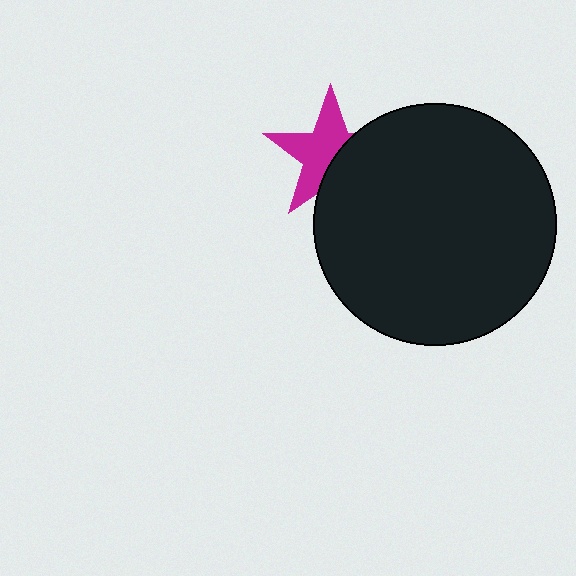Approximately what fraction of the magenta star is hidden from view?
Roughly 41% of the magenta star is hidden behind the black circle.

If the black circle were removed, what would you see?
You would see the complete magenta star.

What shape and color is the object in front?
The object in front is a black circle.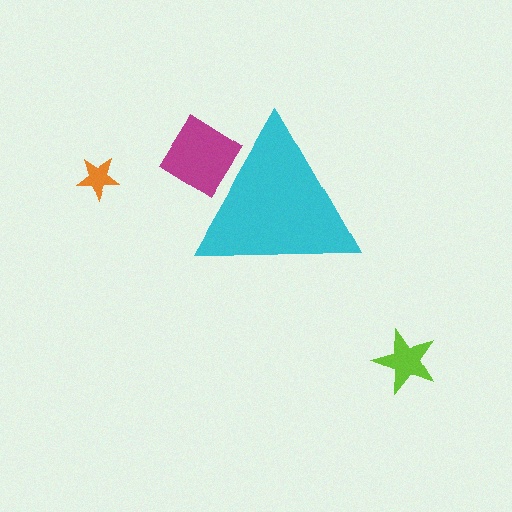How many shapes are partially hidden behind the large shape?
1 shape is partially hidden.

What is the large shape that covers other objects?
A cyan triangle.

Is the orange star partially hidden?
No, the orange star is fully visible.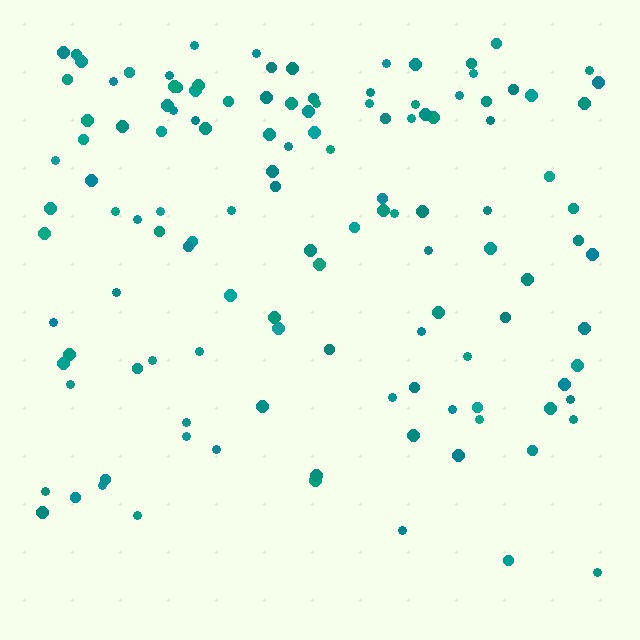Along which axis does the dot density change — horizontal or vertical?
Vertical.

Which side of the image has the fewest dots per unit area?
The bottom.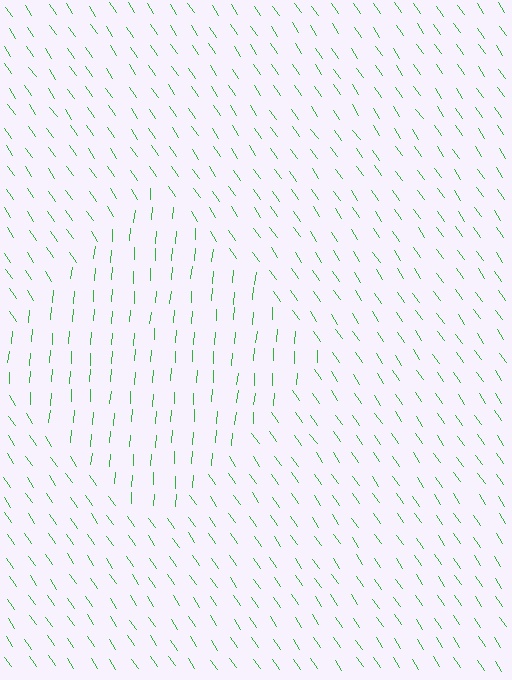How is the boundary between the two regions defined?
The boundary is defined purely by a change in line orientation (approximately 39 degrees difference). All lines are the same color and thickness.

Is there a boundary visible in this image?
Yes, there is a texture boundary formed by a change in line orientation.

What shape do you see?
I see a diamond.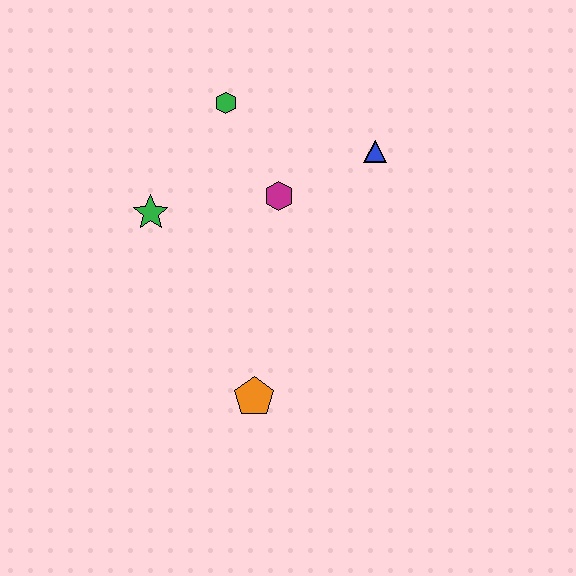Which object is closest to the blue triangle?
The magenta hexagon is closest to the blue triangle.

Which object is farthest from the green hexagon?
The orange pentagon is farthest from the green hexagon.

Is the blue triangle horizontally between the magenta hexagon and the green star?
No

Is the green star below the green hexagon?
Yes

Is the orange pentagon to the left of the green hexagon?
No